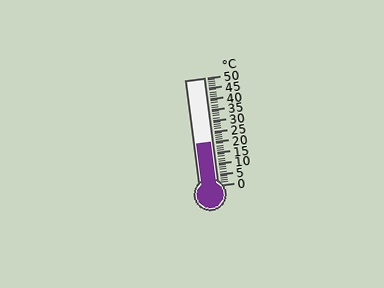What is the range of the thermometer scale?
The thermometer scale ranges from 0°C to 50°C.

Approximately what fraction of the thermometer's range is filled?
The thermometer is filled to approximately 40% of its range.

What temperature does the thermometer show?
The thermometer shows approximately 20°C.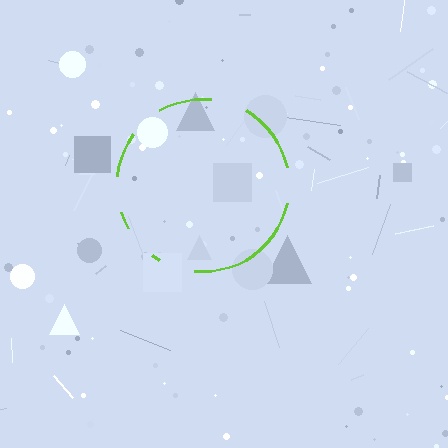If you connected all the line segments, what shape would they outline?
They would outline a circle.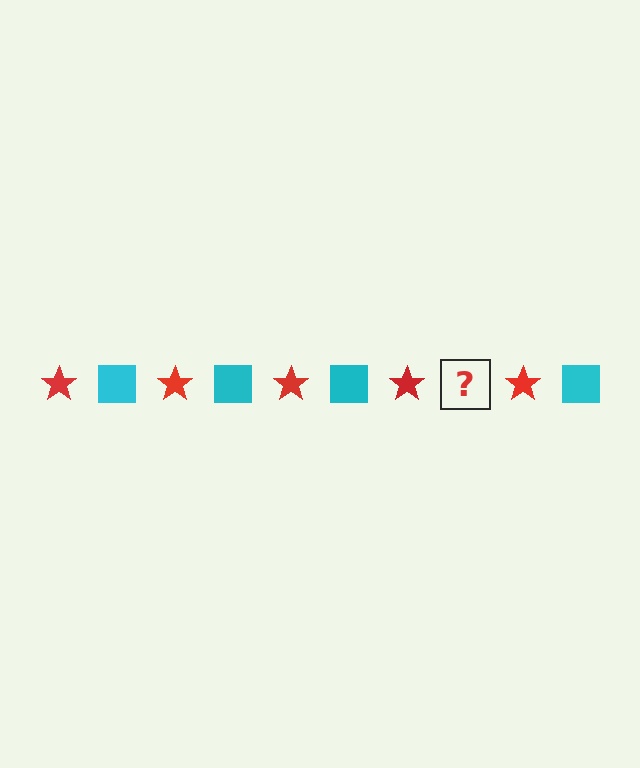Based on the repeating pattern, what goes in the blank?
The blank should be a cyan square.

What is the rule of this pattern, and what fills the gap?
The rule is that the pattern alternates between red star and cyan square. The gap should be filled with a cyan square.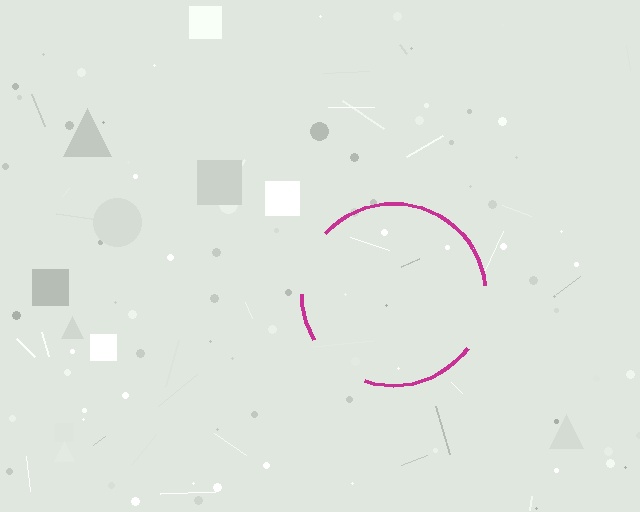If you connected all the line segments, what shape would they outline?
They would outline a circle.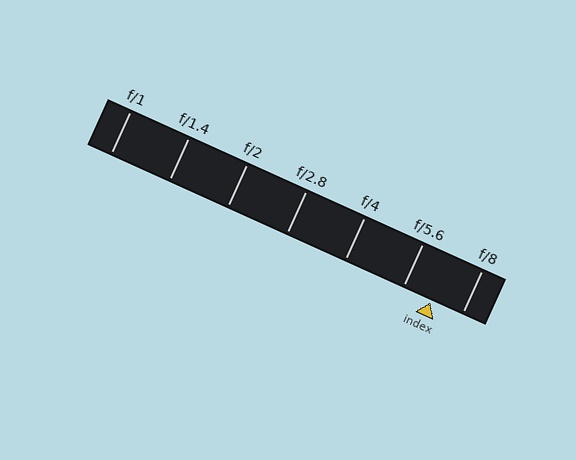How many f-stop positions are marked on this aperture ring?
There are 7 f-stop positions marked.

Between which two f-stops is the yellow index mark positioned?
The index mark is between f/5.6 and f/8.